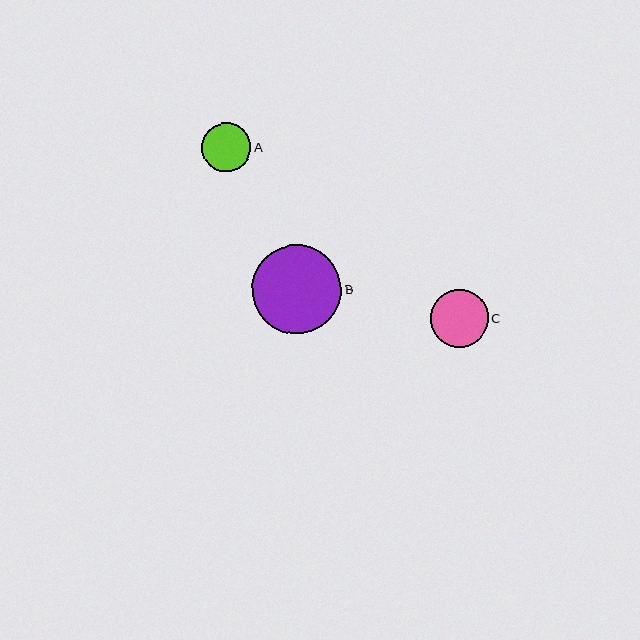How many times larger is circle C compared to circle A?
Circle C is approximately 1.2 times the size of circle A.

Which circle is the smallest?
Circle A is the smallest with a size of approximately 49 pixels.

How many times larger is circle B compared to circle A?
Circle B is approximately 1.8 times the size of circle A.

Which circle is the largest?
Circle B is the largest with a size of approximately 89 pixels.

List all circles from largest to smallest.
From largest to smallest: B, C, A.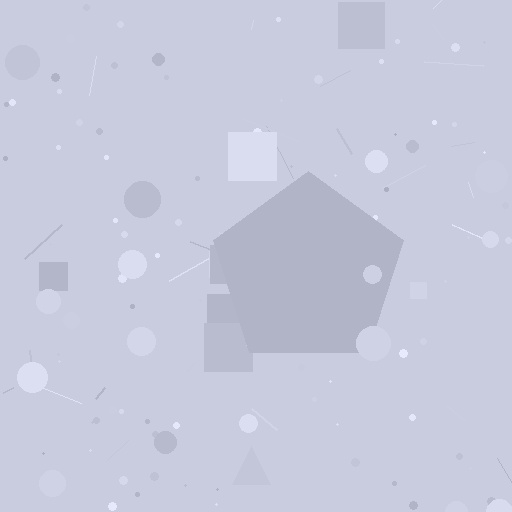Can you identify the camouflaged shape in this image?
The camouflaged shape is a pentagon.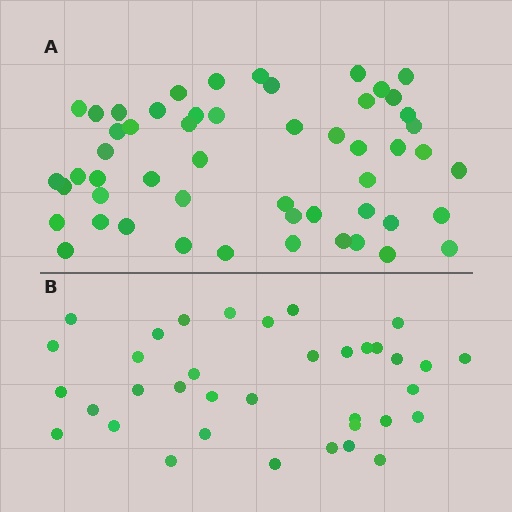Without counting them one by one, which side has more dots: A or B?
Region A (the top region) has more dots.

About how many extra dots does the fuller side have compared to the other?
Region A has approximately 15 more dots than region B.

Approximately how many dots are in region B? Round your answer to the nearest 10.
About 40 dots. (The exact count is 36, which rounds to 40.)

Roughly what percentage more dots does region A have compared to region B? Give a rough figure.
About 45% more.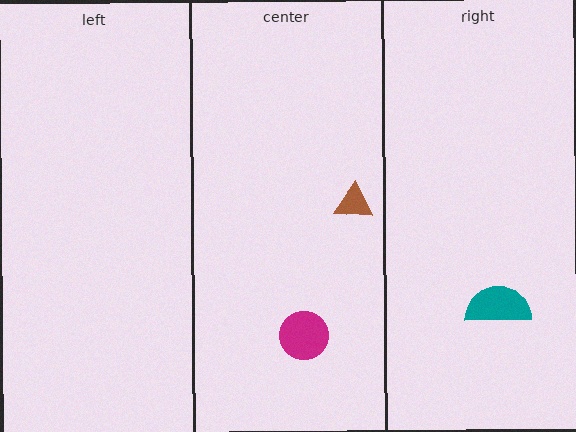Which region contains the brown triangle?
The center region.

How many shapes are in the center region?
2.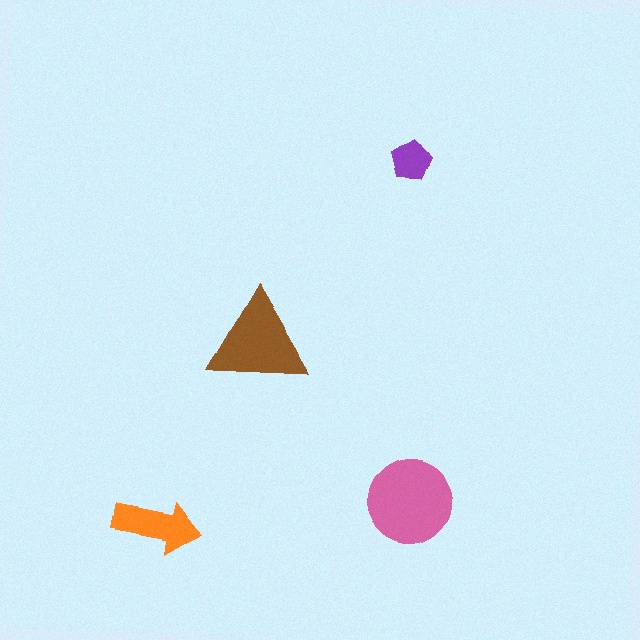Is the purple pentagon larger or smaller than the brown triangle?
Smaller.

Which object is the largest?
The pink circle.